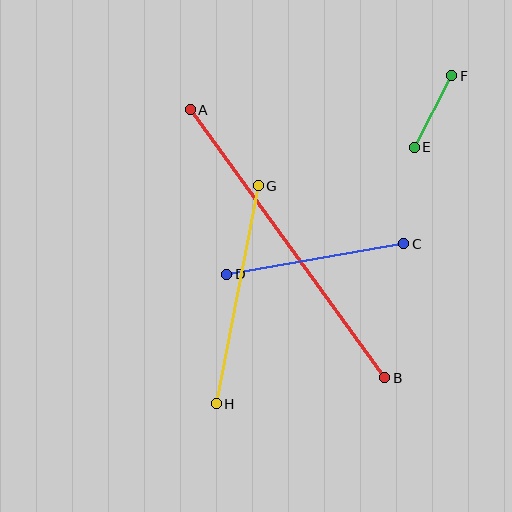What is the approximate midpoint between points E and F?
The midpoint is at approximately (433, 112) pixels.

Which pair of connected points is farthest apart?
Points A and B are farthest apart.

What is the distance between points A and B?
The distance is approximately 331 pixels.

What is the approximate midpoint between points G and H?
The midpoint is at approximately (237, 295) pixels.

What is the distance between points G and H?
The distance is approximately 222 pixels.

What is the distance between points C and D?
The distance is approximately 180 pixels.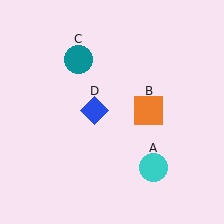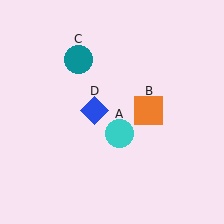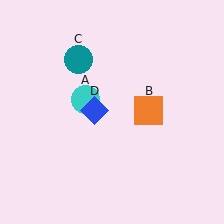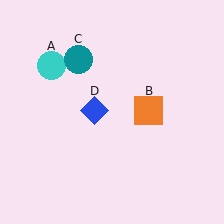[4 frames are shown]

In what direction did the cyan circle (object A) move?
The cyan circle (object A) moved up and to the left.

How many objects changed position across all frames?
1 object changed position: cyan circle (object A).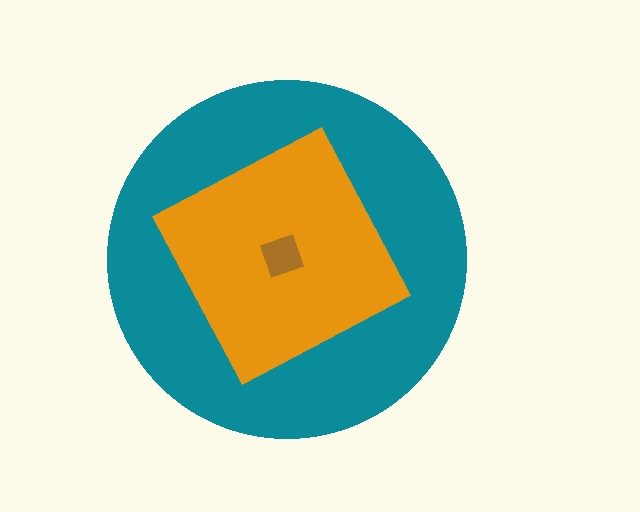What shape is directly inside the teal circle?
The orange square.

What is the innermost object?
The brown diamond.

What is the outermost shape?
The teal circle.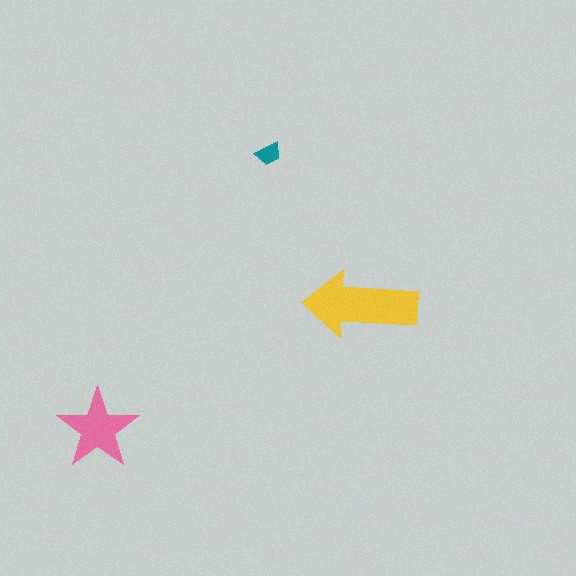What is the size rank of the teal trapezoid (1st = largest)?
3rd.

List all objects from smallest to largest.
The teal trapezoid, the pink star, the yellow arrow.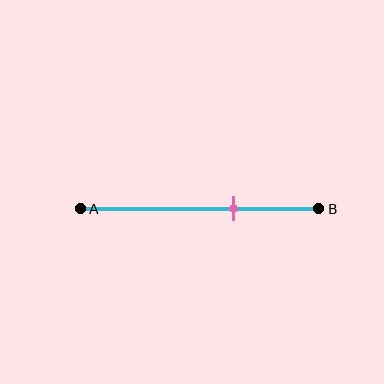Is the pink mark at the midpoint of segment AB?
No, the mark is at about 65% from A, not at the 50% midpoint.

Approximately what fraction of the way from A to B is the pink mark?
The pink mark is approximately 65% of the way from A to B.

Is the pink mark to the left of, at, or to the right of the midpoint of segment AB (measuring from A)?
The pink mark is to the right of the midpoint of segment AB.